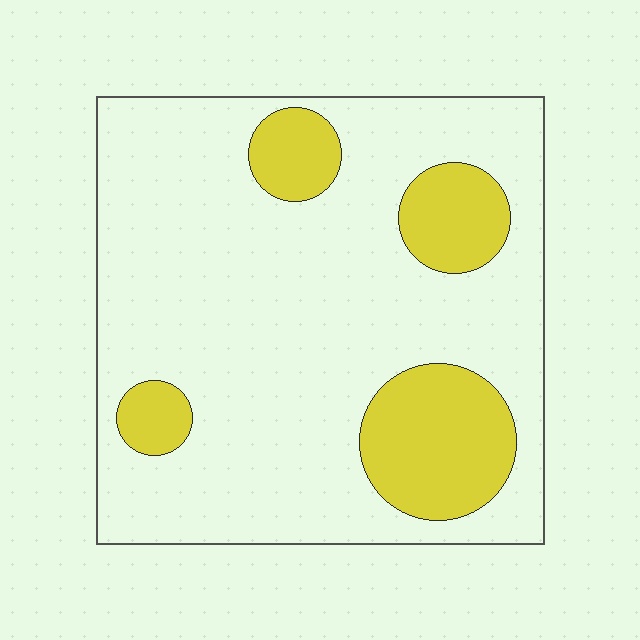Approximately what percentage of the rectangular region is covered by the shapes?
Approximately 20%.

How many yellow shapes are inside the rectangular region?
4.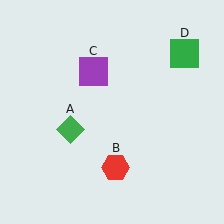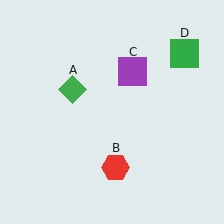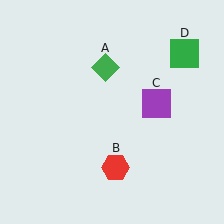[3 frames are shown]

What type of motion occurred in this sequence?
The green diamond (object A), purple square (object C) rotated clockwise around the center of the scene.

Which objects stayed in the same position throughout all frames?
Red hexagon (object B) and green square (object D) remained stationary.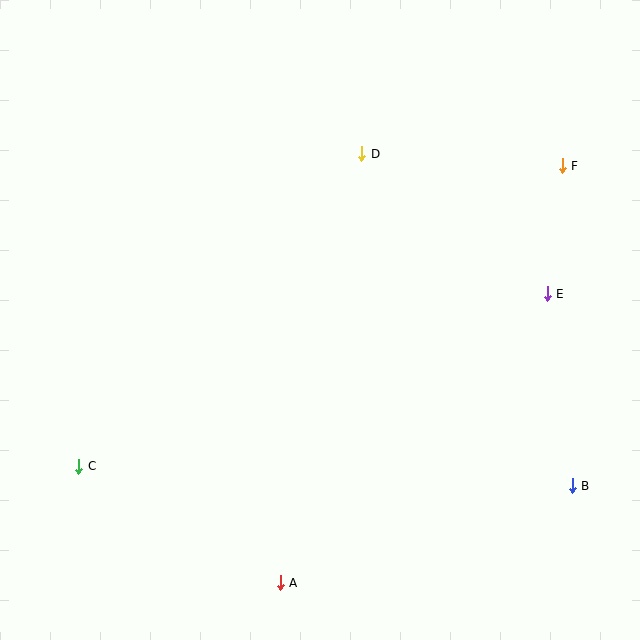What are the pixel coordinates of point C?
Point C is at (79, 466).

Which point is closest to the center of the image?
Point D at (362, 154) is closest to the center.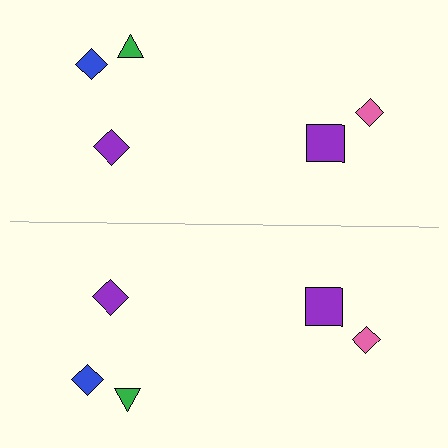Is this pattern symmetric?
Yes, this pattern has bilateral (reflection) symmetry.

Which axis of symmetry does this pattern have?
The pattern has a horizontal axis of symmetry running through the center of the image.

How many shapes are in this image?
There are 10 shapes in this image.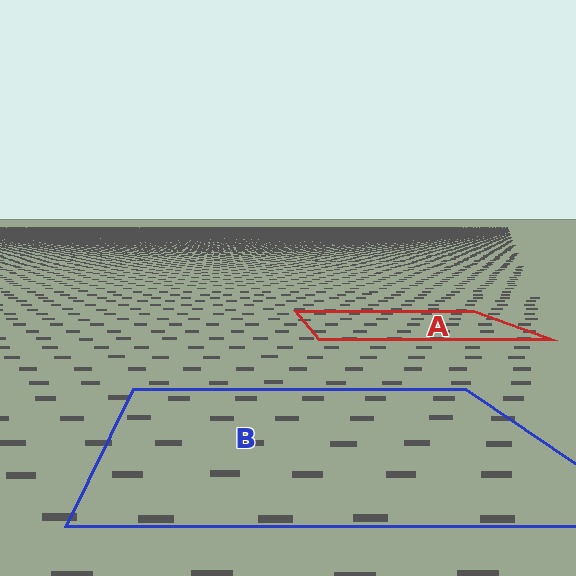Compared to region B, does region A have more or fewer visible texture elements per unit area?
Region A has more texture elements per unit area — they are packed more densely because it is farther away.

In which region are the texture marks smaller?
The texture marks are smaller in region A, because it is farther away.